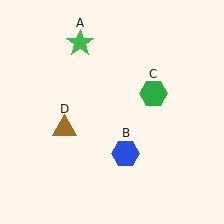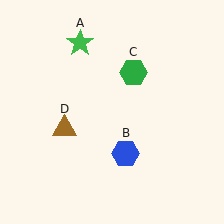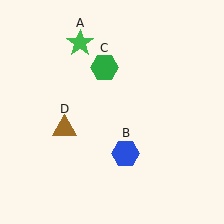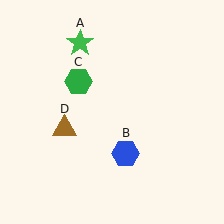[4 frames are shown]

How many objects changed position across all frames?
1 object changed position: green hexagon (object C).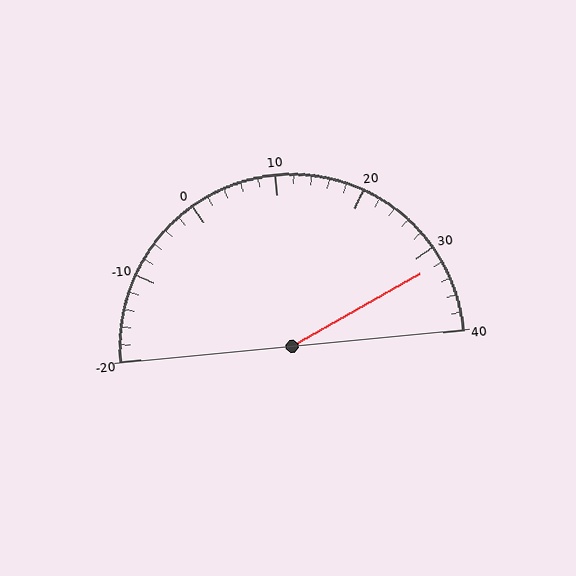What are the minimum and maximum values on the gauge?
The gauge ranges from -20 to 40.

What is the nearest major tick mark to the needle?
The nearest major tick mark is 30.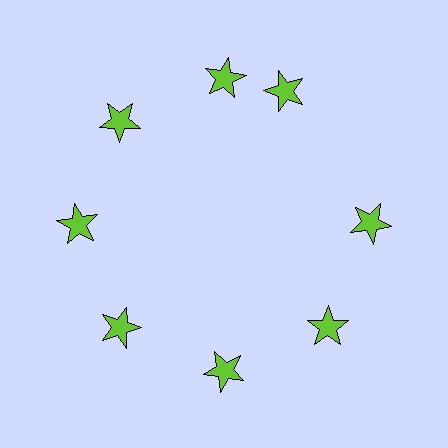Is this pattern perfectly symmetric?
No. The 8 lime stars are arranged in a ring, but one element near the 2 o'clock position is rotated out of alignment along the ring, breaking the 8-fold rotational symmetry.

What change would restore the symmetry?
The symmetry would be restored by rotating it back into even spacing with its neighbors so that all 8 stars sit at equal angles and equal distance from the center.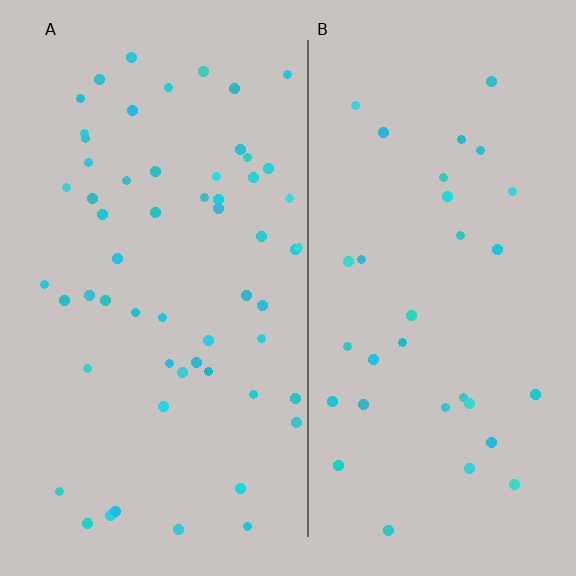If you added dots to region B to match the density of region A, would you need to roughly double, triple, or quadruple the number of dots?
Approximately double.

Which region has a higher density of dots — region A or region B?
A (the left).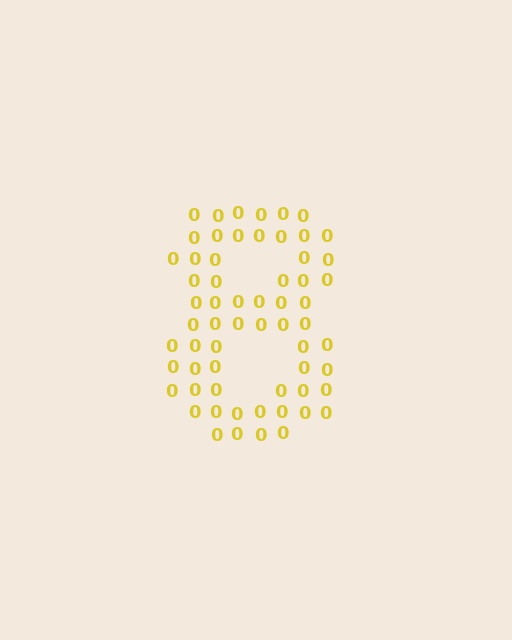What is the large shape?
The large shape is the digit 8.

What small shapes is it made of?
It is made of small digit 0's.